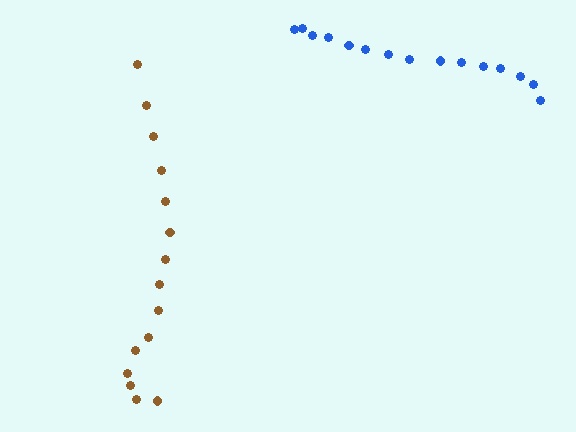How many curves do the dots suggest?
There are 2 distinct paths.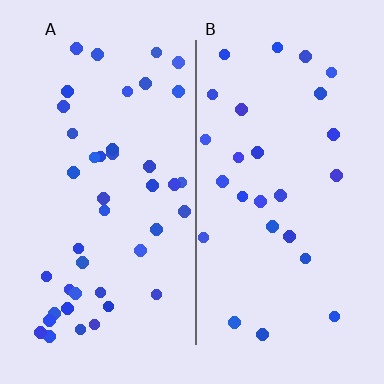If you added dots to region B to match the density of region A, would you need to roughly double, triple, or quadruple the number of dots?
Approximately double.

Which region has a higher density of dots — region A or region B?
A (the left).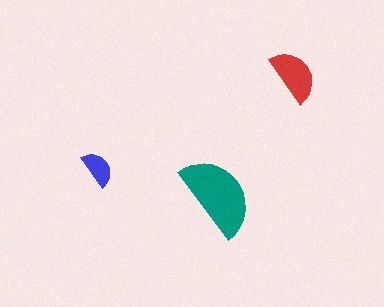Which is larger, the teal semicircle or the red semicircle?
The teal one.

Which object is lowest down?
The teal semicircle is bottommost.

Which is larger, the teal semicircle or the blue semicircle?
The teal one.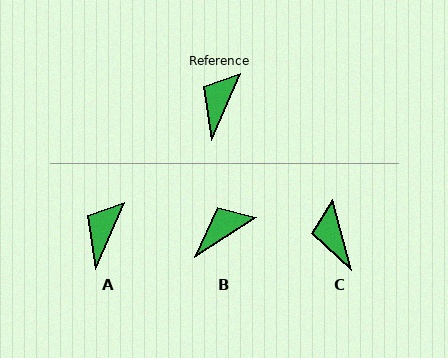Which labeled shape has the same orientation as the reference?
A.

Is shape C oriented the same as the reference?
No, it is off by about 39 degrees.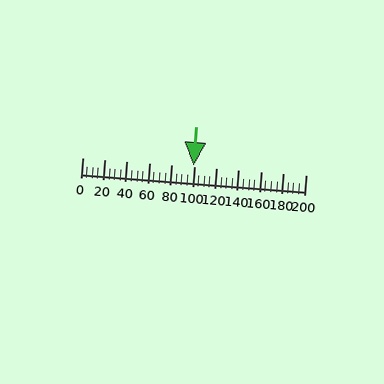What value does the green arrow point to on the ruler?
The green arrow points to approximately 100.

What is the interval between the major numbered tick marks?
The major tick marks are spaced 20 units apart.